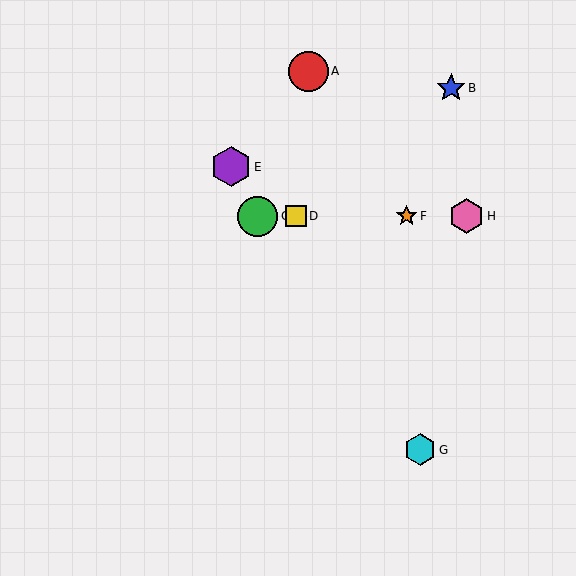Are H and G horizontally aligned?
No, H is at y≈216 and G is at y≈450.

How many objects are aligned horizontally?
4 objects (C, D, F, H) are aligned horizontally.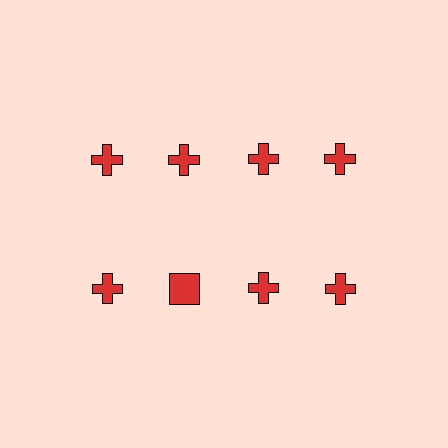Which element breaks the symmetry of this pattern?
The red square in the second row, second from left column breaks the symmetry. All other shapes are red crosses.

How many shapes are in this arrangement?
There are 8 shapes arranged in a grid pattern.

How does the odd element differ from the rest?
It has a different shape: square instead of cross.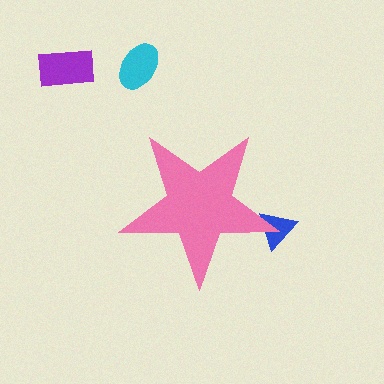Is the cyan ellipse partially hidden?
No, the cyan ellipse is fully visible.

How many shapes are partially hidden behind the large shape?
1 shape is partially hidden.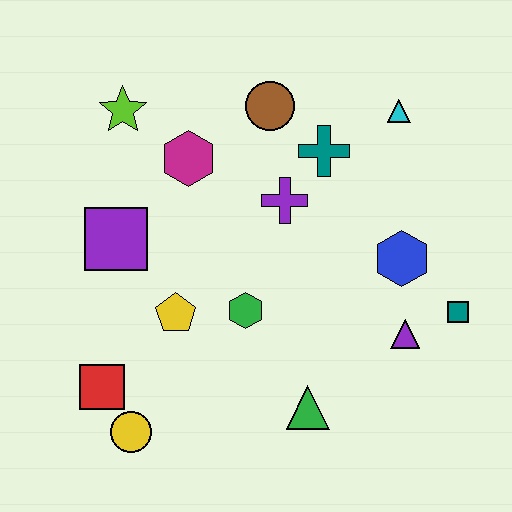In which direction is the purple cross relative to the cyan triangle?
The purple cross is to the left of the cyan triangle.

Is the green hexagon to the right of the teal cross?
No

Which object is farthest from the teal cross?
The yellow circle is farthest from the teal cross.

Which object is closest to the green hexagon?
The yellow pentagon is closest to the green hexagon.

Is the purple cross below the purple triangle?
No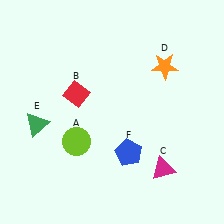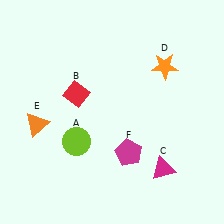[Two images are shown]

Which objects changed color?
E changed from green to orange. F changed from blue to magenta.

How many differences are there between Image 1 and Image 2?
There are 2 differences between the two images.